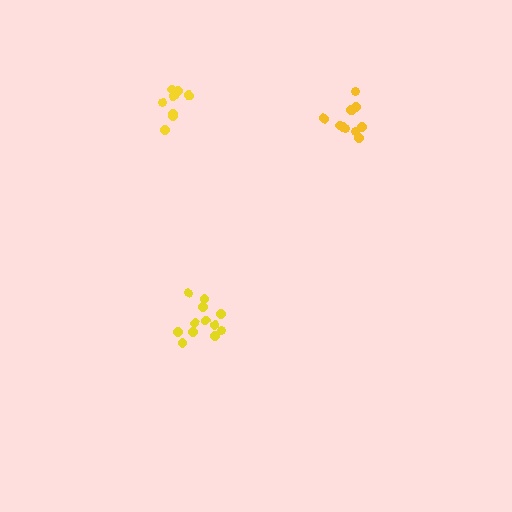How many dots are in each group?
Group 1: 12 dots, Group 2: 11 dots, Group 3: 8 dots (31 total).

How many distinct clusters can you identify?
There are 3 distinct clusters.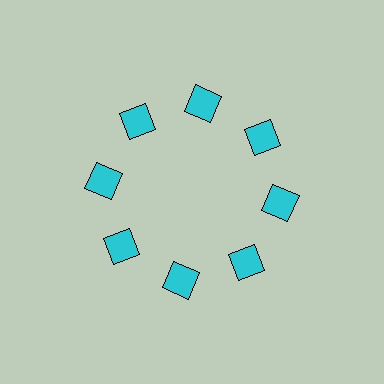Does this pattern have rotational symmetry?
Yes, this pattern has 8-fold rotational symmetry. It looks the same after rotating 45 degrees around the center.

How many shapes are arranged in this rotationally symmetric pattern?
There are 8 shapes, arranged in 8 groups of 1.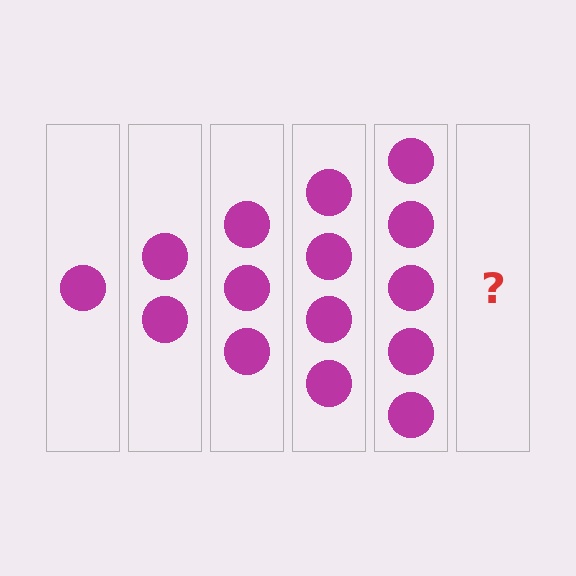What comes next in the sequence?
The next element should be 6 circles.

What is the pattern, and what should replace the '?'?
The pattern is that each step adds one more circle. The '?' should be 6 circles.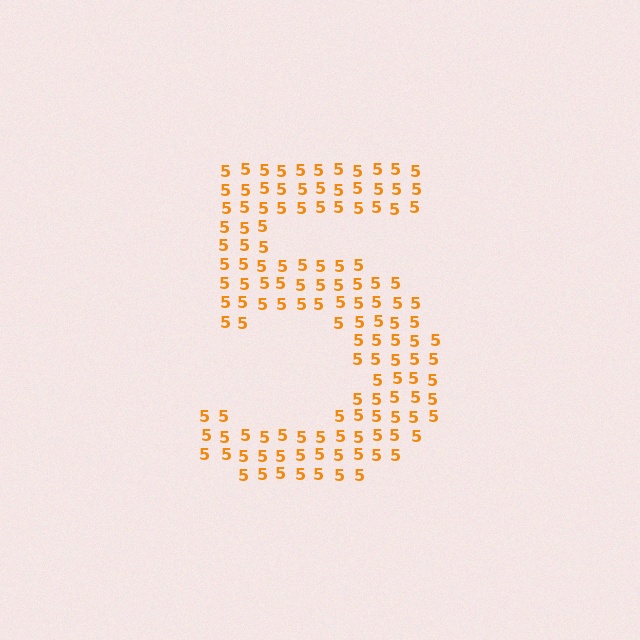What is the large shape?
The large shape is the digit 5.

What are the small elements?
The small elements are digit 5's.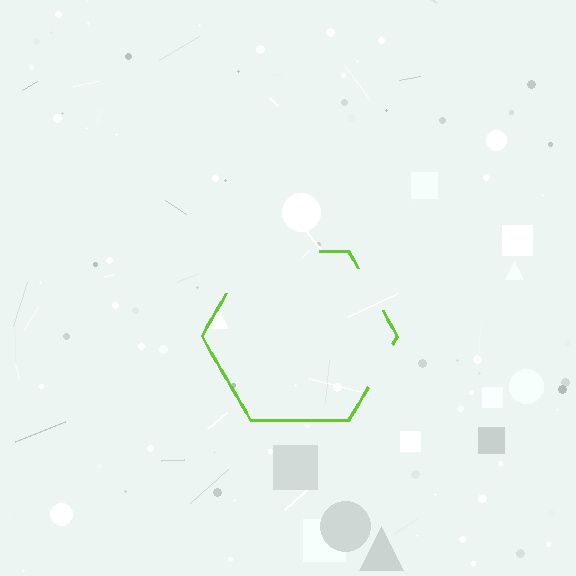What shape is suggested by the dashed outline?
The dashed outline suggests a hexagon.